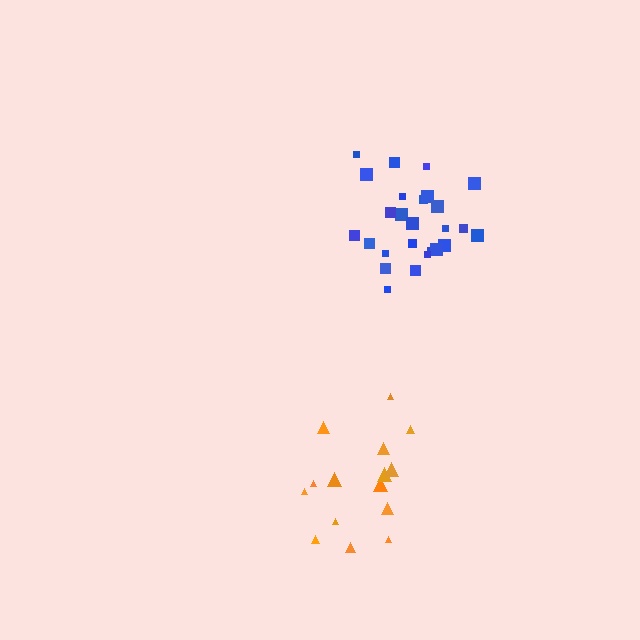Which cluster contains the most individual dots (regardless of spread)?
Blue (26).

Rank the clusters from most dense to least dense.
blue, orange.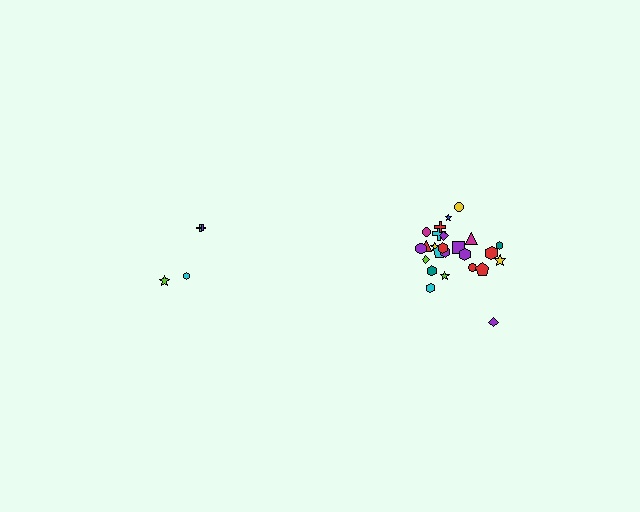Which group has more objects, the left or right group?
The right group.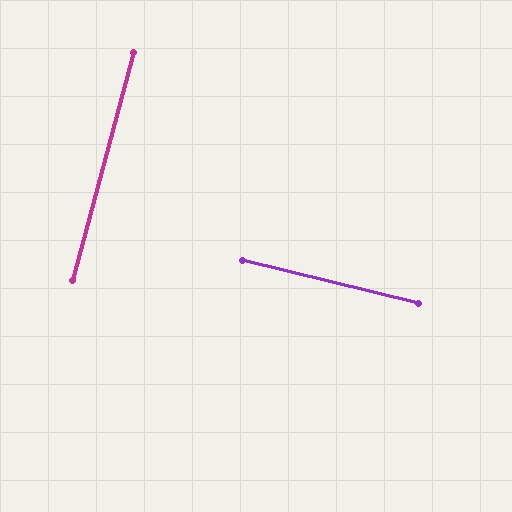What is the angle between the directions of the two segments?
Approximately 89 degrees.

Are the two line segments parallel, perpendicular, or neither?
Perpendicular — they meet at approximately 89°.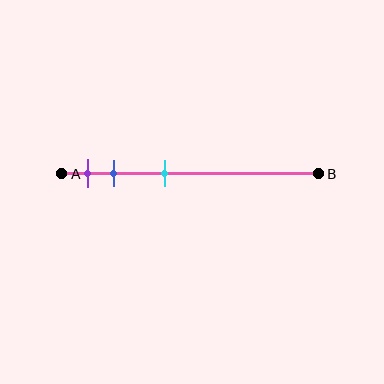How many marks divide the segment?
There are 3 marks dividing the segment.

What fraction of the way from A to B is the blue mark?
The blue mark is approximately 20% (0.2) of the way from A to B.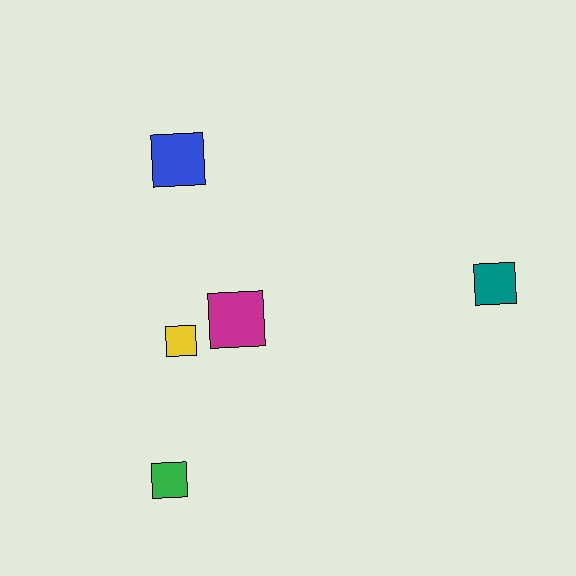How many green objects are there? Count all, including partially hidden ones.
There is 1 green object.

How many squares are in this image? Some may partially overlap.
There are 5 squares.